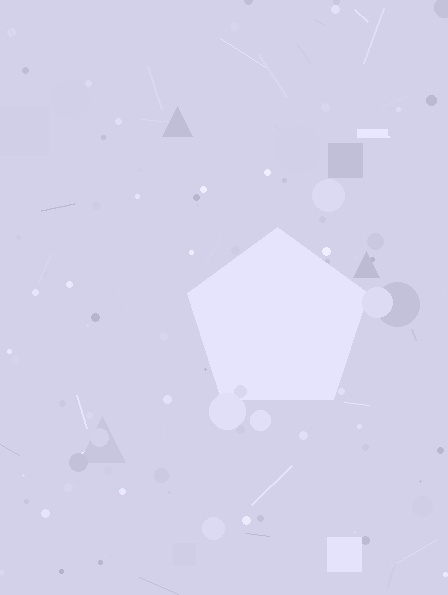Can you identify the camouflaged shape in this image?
The camouflaged shape is a pentagon.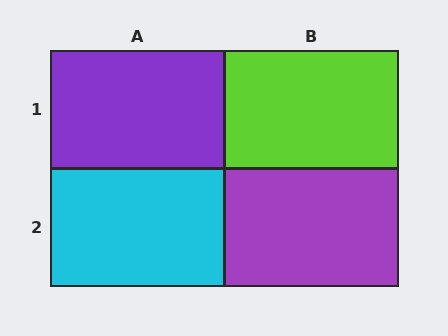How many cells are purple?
2 cells are purple.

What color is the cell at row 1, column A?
Purple.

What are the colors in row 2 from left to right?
Cyan, purple.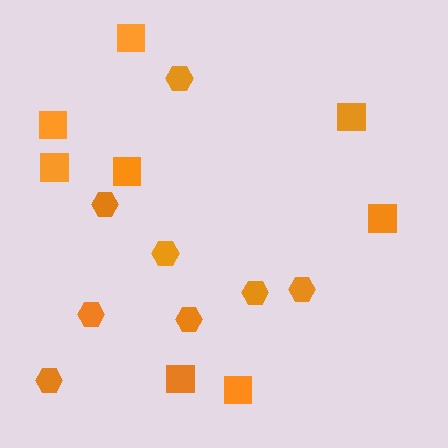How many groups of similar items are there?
There are 2 groups: one group of squares (8) and one group of hexagons (8).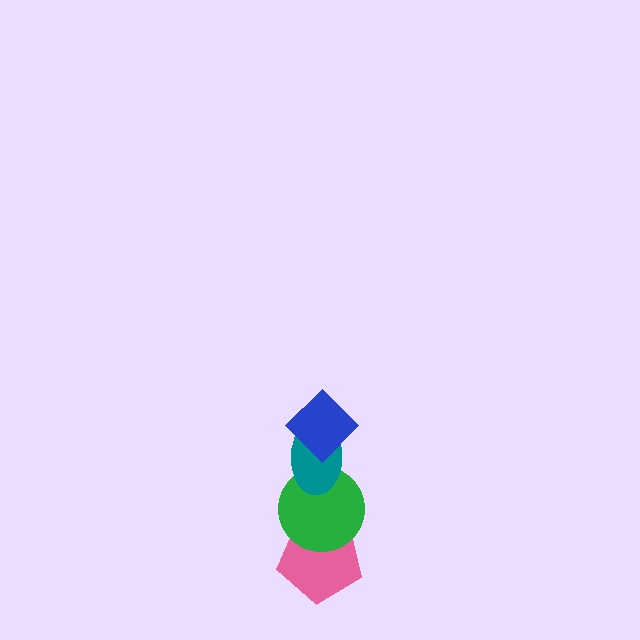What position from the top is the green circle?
The green circle is 3rd from the top.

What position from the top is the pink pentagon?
The pink pentagon is 4th from the top.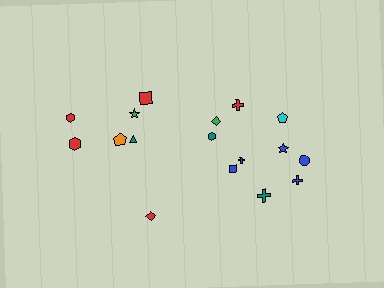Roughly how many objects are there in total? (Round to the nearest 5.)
Roughly 15 objects in total.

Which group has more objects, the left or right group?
The right group.